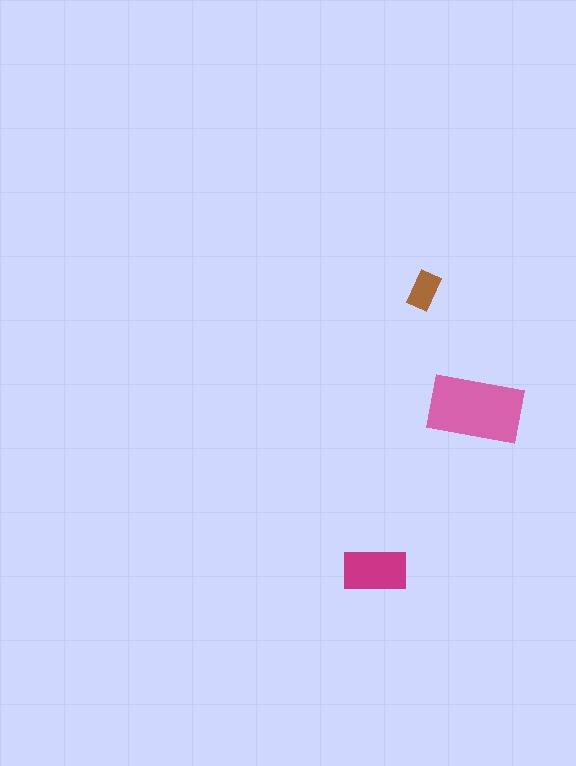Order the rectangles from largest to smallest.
the pink one, the magenta one, the brown one.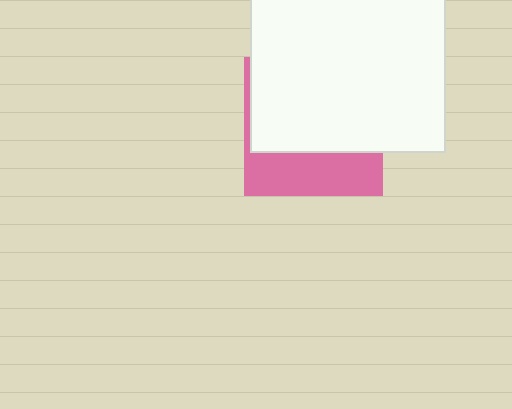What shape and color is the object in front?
The object in front is a white rectangle.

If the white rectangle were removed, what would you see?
You would see the complete pink square.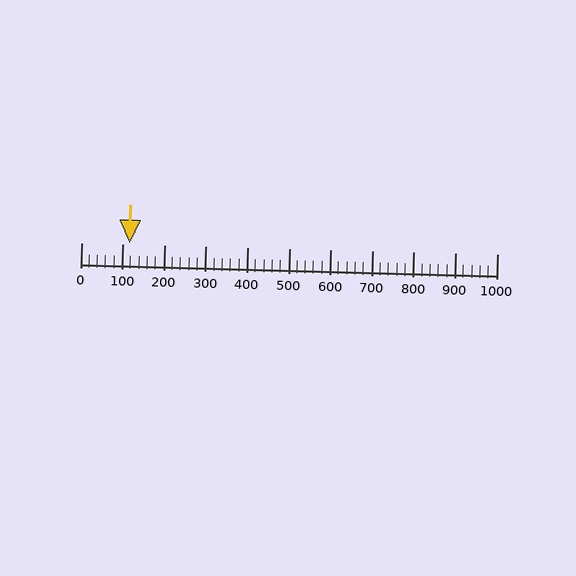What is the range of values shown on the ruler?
The ruler shows values from 0 to 1000.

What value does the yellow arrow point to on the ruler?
The yellow arrow points to approximately 116.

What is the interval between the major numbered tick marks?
The major tick marks are spaced 100 units apart.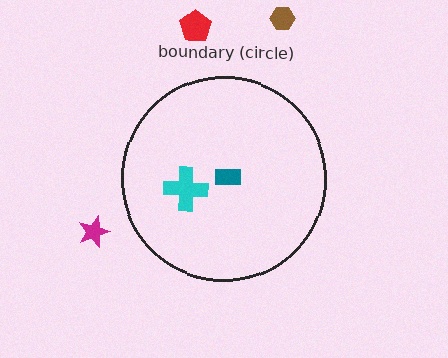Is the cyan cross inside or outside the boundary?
Inside.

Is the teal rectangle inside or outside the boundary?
Inside.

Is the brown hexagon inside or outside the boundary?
Outside.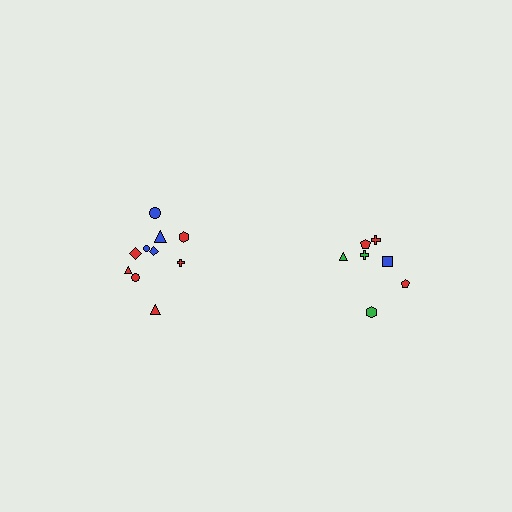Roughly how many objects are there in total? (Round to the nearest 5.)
Roughly 15 objects in total.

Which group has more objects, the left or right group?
The left group.